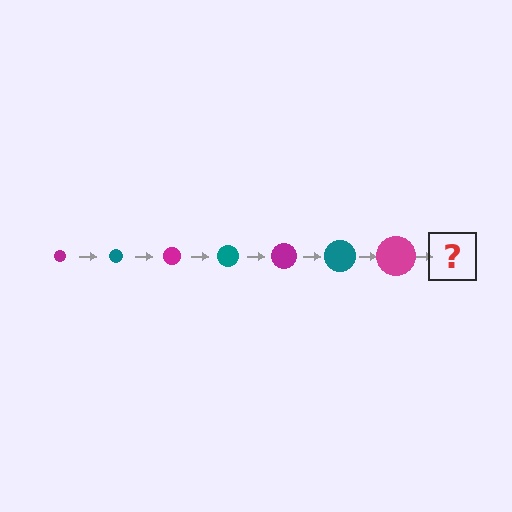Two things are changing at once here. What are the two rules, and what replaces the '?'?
The two rules are that the circle grows larger each step and the color cycles through magenta and teal. The '?' should be a teal circle, larger than the previous one.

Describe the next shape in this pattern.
It should be a teal circle, larger than the previous one.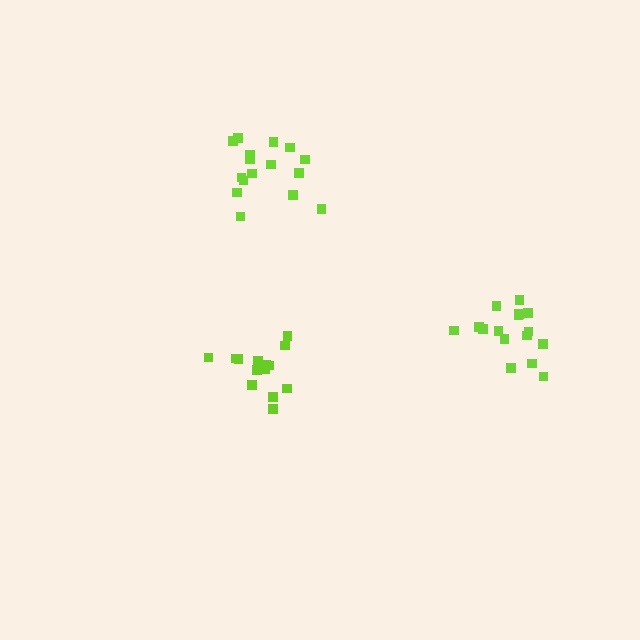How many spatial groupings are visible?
There are 3 spatial groupings.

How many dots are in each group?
Group 1: 16 dots, Group 2: 15 dots, Group 3: 16 dots (47 total).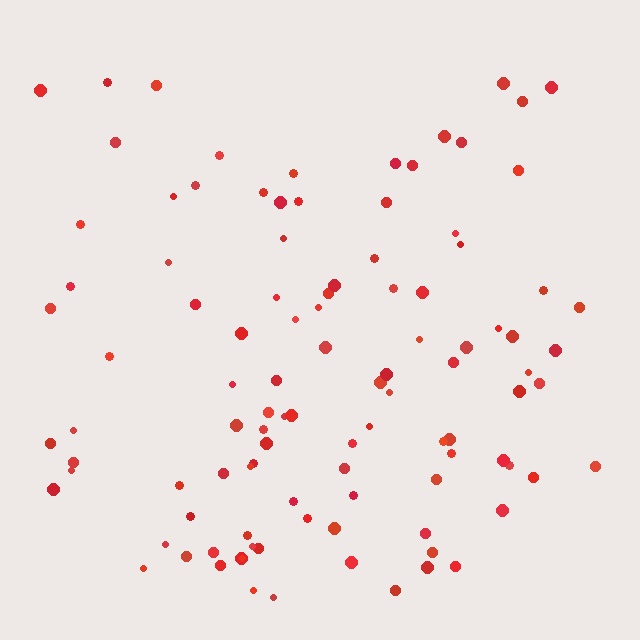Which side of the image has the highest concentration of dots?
The bottom.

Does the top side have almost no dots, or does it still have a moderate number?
Still a moderate number, just noticeably fewer than the bottom.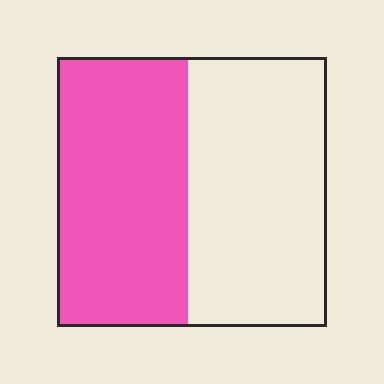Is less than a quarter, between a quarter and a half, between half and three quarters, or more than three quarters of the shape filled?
Between a quarter and a half.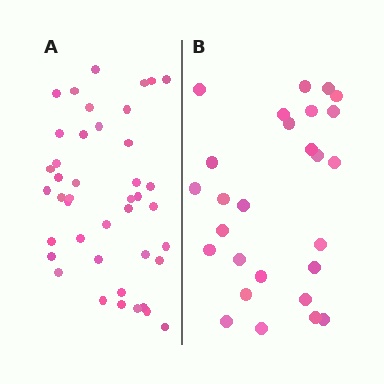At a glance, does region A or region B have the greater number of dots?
Region A (the left region) has more dots.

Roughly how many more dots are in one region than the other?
Region A has approximately 15 more dots than region B.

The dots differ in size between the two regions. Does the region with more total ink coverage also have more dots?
No. Region B has more total ink coverage because its dots are larger, but region A actually contains more individual dots. Total area can be misleading — the number of items is what matters here.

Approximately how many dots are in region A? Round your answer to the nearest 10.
About 40 dots. (The exact count is 42, which rounds to 40.)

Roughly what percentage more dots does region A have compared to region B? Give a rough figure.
About 55% more.